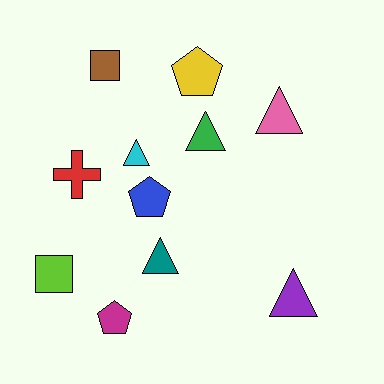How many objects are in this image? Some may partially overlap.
There are 11 objects.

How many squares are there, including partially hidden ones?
There are 2 squares.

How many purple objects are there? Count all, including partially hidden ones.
There is 1 purple object.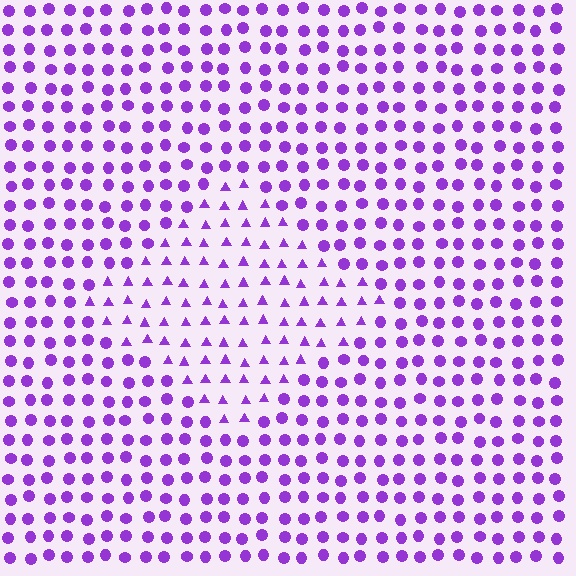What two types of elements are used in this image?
The image uses triangles inside the diamond region and circles outside it.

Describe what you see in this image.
The image is filled with small purple elements arranged in a uniform grid. A diamond-shaped region contains triangles, while the surrounding area contains circles. The boundary is defined purely by the change in element shape.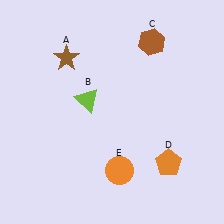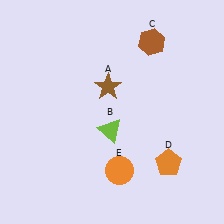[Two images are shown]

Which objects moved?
The objects that moved are: the brown star (A), the lime triangle (B).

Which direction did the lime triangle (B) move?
The lime triangle (B) moved down.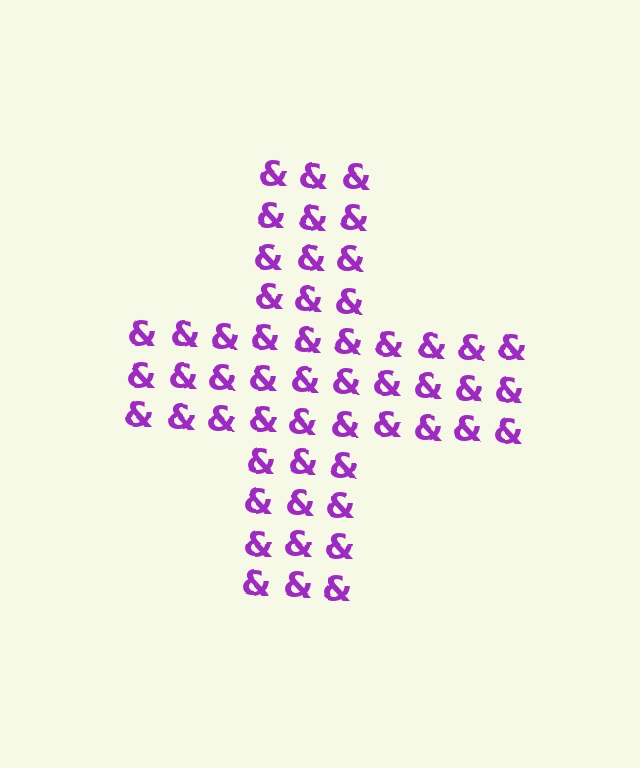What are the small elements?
The small elements are ampersands.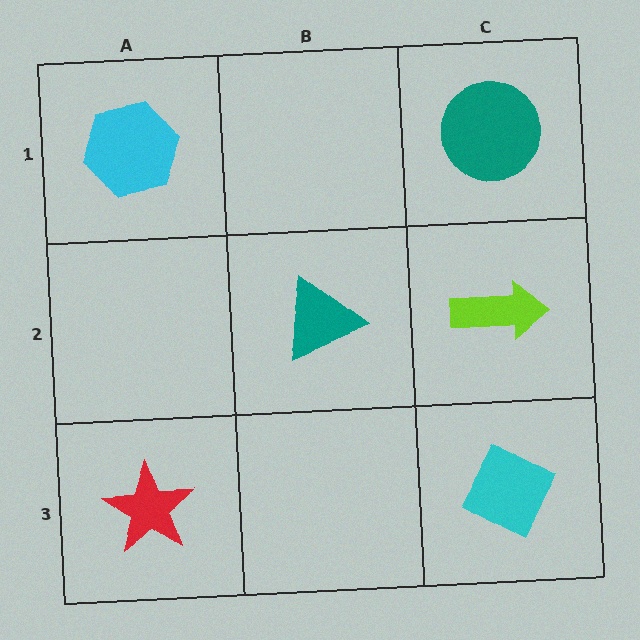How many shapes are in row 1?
2 shapes.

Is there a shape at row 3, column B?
No, that cell is empty.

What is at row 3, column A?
A red star.